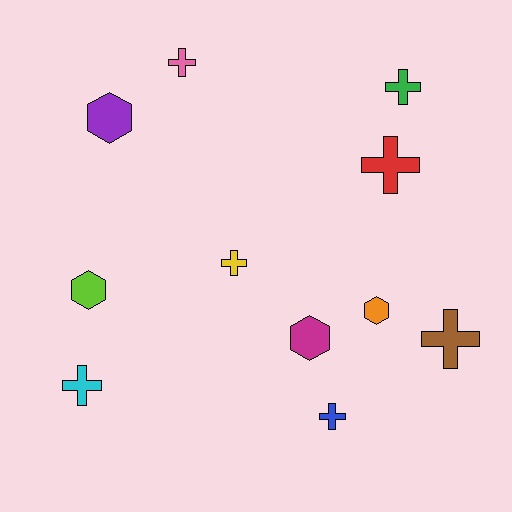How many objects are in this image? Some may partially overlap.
There are 11 objects.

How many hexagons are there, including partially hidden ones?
There are 4 hexagons.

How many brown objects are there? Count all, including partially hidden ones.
There is 1 brown object.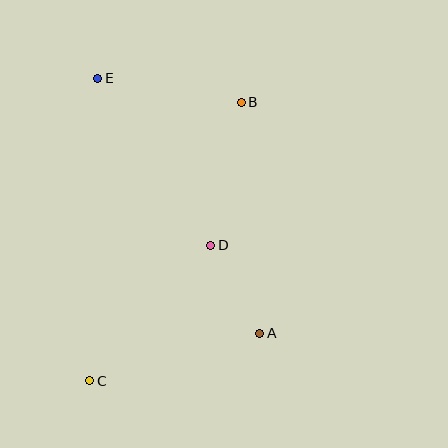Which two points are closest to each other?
Points A and D are closest to each other.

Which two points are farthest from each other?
Points B and C are farthest from each other.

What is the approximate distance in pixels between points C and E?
The distance between C and E is approximately 303 pixels.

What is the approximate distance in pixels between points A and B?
The distance between A and B is approximately 232 pixels.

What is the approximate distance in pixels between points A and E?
The distance between A and E is approximately 302 pixels.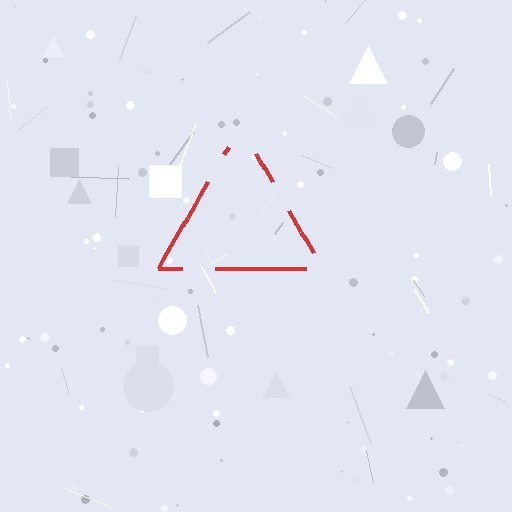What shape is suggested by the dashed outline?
The dashed outline suggests a triangle.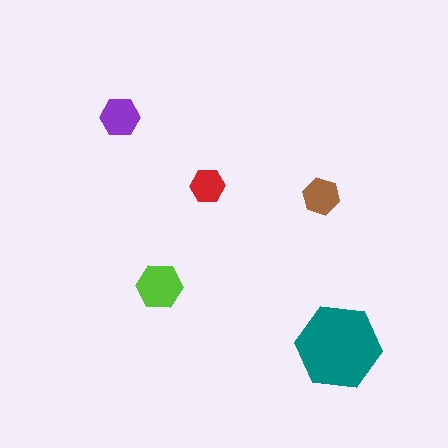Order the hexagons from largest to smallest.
the teal one, the lime one, the purple one, the brown one, the red one.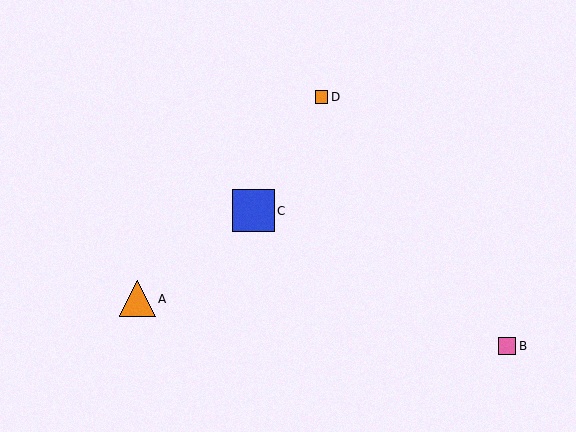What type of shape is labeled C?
Shape C is a blue square.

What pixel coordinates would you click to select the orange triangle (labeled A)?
Click at (137, 299) to select the orange triangle A.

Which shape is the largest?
The blue square (labeled C) is the largest.